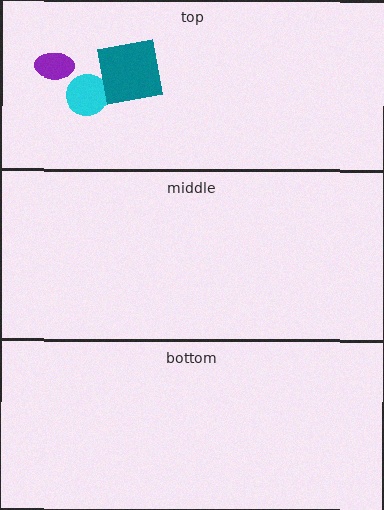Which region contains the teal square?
The top region.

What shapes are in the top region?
The cyan circle, the purple ellipse, the teal square.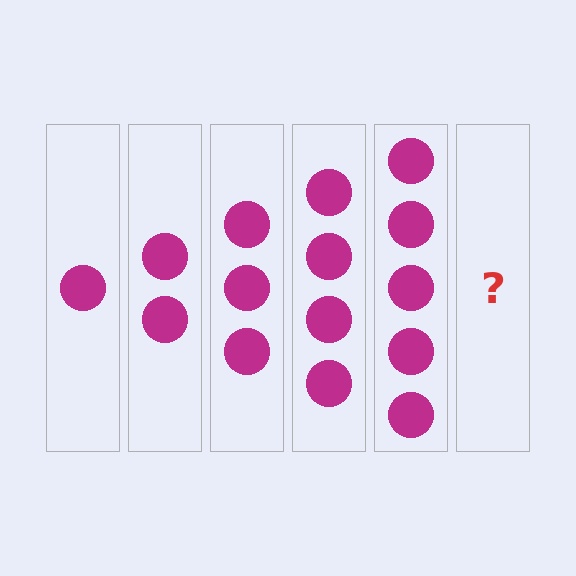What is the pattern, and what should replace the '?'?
The pattern is that each step adds one more circle. The '?' should be 6 circles.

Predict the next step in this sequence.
The next step is 6 circles.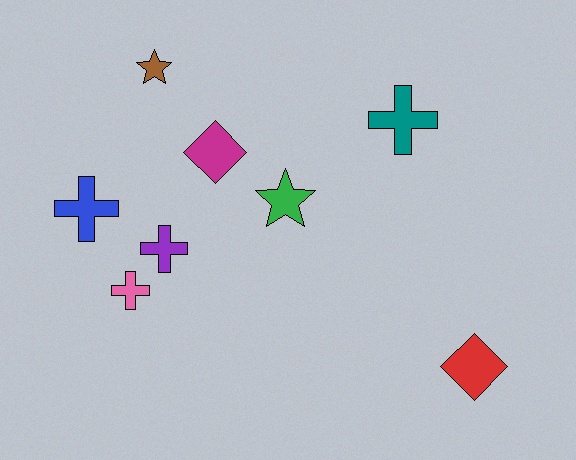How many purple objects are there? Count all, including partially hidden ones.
There is 1 purple object.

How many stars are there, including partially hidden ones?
There are 2 stars.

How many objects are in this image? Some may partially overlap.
There are 8 objects.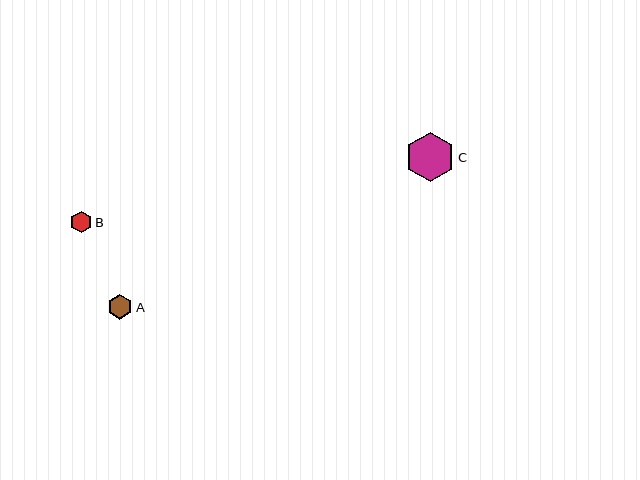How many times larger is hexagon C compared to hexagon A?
Hexagon C is approximately 2.0 times the size of hexagon A.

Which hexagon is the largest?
Hexagon C is the largest with a size of approximately 49 pixels.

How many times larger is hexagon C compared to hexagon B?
Hexagon C is approximately 2.3 times the size of hexagon B.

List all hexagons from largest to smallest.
From largest to smallest: C, A, B.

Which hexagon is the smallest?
Hexagon B is the smallest with a size of approximately 22 pixels.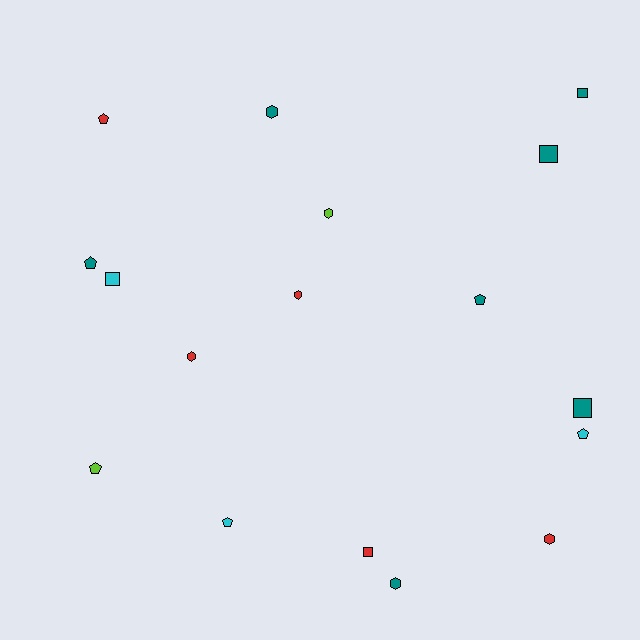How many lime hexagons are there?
There is 1 lime hexagon.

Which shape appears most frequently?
Pentagon, with 6 objects.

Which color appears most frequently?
Teal, with 7 objects.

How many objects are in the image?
There are 17 objects.